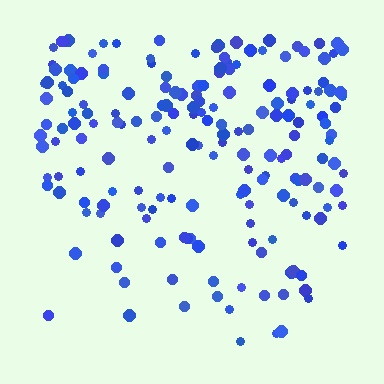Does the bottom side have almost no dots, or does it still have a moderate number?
Still a moderate number, just noticeably fewer than the top.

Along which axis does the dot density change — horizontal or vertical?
Vertical.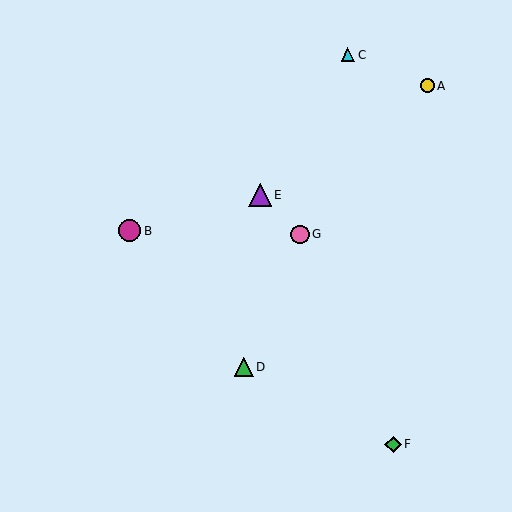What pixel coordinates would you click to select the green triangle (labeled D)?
Click at (244, 367) to select the green triangle D.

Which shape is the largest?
The purple triangle (labeled E) is the largest.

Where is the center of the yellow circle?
The center of the yellow circle is at (427, 86).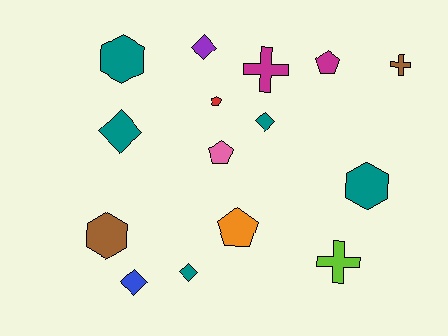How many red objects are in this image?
There is 1 red object.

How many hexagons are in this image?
There are 3 hexagons.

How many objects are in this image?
There are 15 objects.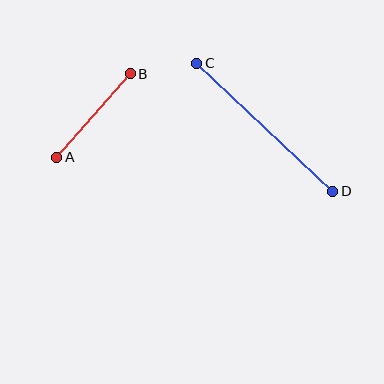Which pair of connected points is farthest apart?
Points C and D are farthest apart.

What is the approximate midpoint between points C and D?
The midpoint is at approximately (265, 127) pixels.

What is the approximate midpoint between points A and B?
The midpoint is at approximately (93, 116) pixels.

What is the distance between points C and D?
The distance is approximately 187 pixels.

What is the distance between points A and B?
The distance is approximately 111 pixels.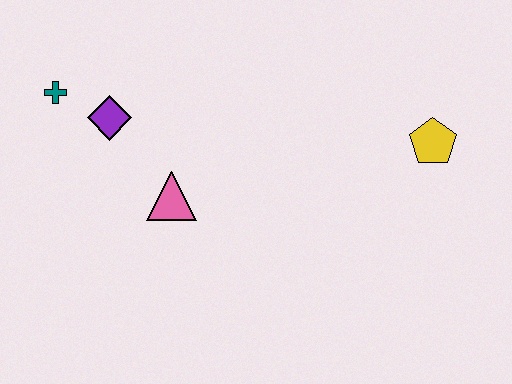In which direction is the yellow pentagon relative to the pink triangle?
The yellow pentagon is to the right of the pink triangle.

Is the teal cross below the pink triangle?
No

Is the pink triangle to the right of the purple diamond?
Yes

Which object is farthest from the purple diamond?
The yellow pentagon is farthest from the purple diamond.